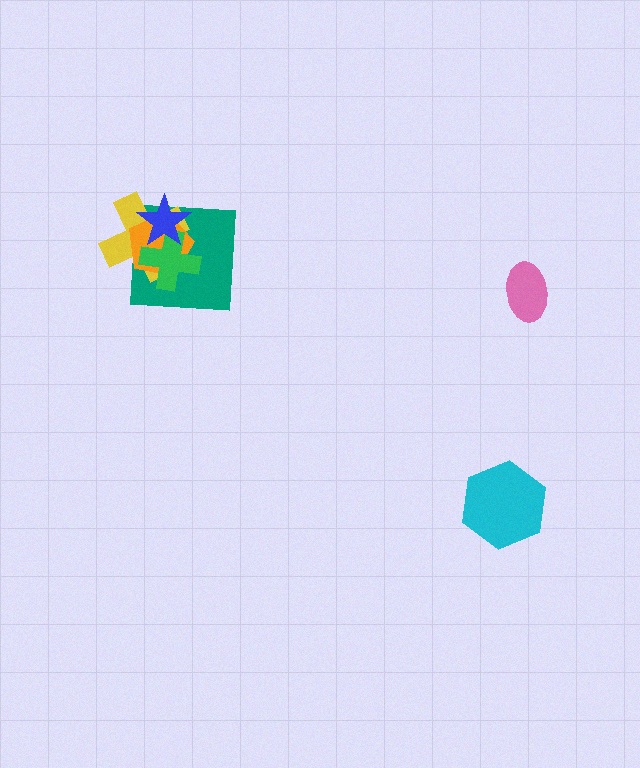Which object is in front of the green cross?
The blue star is in front of the green cross.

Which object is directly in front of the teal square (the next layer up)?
The yellow cross is directly in front of the teal square.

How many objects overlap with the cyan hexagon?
0 objects overlap with the cyan hexagon.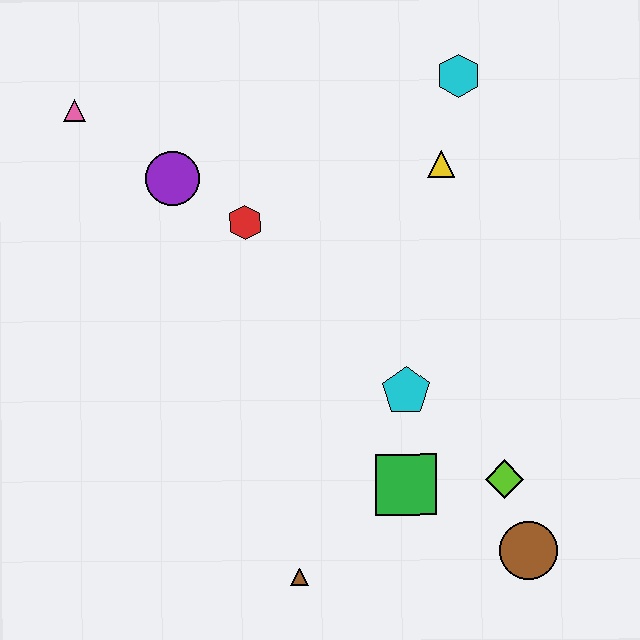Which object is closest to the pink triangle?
The purple circle is closest to the pink triangle.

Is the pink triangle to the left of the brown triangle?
Yes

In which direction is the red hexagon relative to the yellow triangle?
The red hexagon is to the left of the yellow triangle.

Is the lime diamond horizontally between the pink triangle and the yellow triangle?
No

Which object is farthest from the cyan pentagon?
The pink triangle is farthest from the cyan pentagon.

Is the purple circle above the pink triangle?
No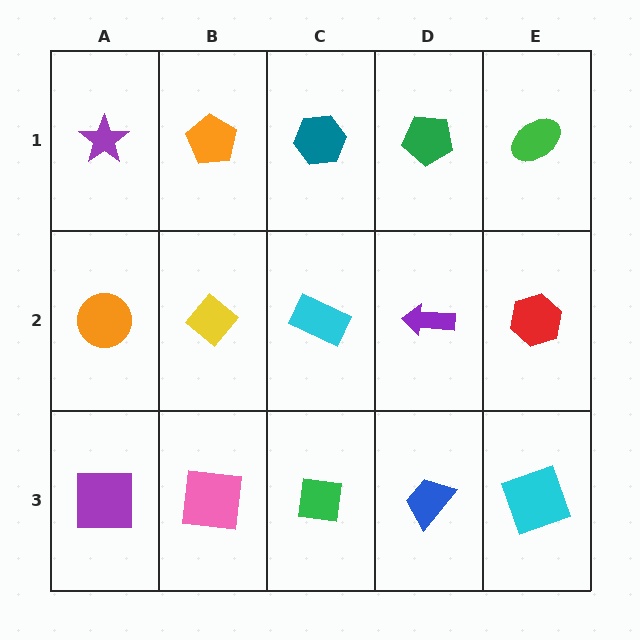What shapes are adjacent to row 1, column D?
A purple arrow (row 2, column D), a teal hexagon (row 1, column C), a green ellipse (row 1, column E).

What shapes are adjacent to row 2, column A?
A purple star (row 1, column A), a purple square (row 3, column A), a yellow diamond (row 2, column B).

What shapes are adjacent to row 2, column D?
A green pentagon (row 1, column D), a blue trapezoid (row 3, column D), a cyan rectangle (row 2, column C), a red hexagon (row 2, column E).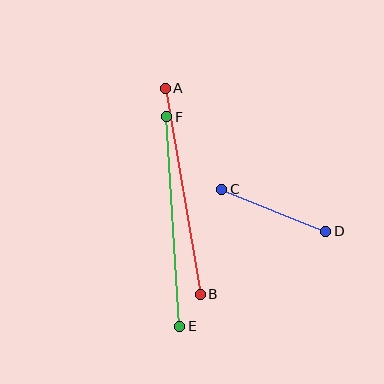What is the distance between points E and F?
The distance is approximately 210 pixels.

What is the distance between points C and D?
The distance is approximately 112 pixels.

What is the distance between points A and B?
The distance is approximately 209 pixels.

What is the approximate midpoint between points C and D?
The midpoint is at approximately (274, 210) pixels.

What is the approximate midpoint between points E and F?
The midpoint is at approximately (173, 222) pixels.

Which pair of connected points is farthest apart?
Points E and F are farthest apart.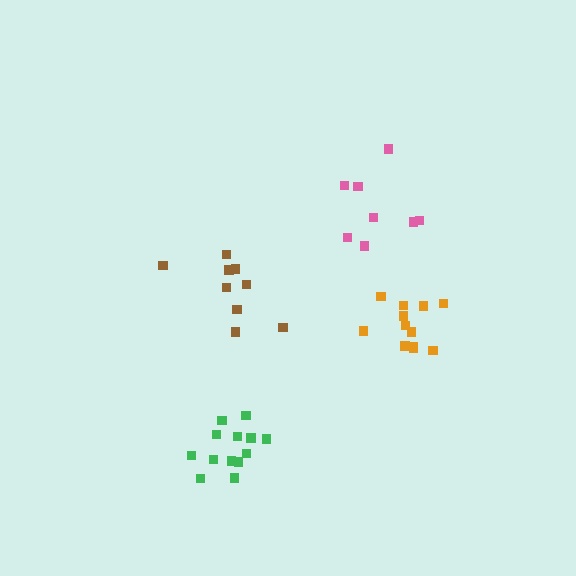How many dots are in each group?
Group 1: 8 dots, Group 2: 13 dots, Group 3: 9 dots, Group 4: 12 dots (42 total).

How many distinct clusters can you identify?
There are 4 distinct clusters.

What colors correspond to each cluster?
The clusters are colored: pink, green, brown, orange.